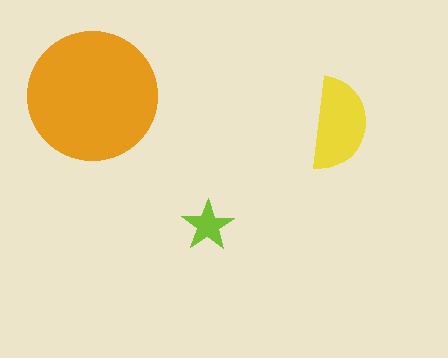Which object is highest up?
The orange circle is topmost.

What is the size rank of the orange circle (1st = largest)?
1st.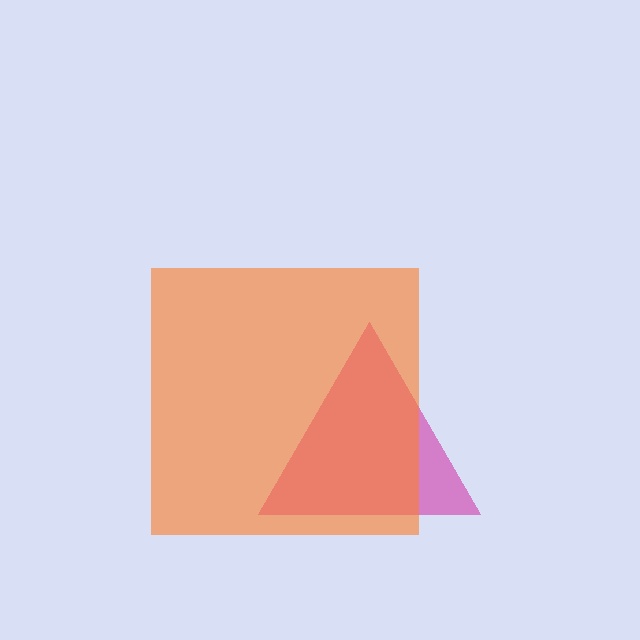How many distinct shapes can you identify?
There are 2 distinct shapes: a magenta triangle, an orange square.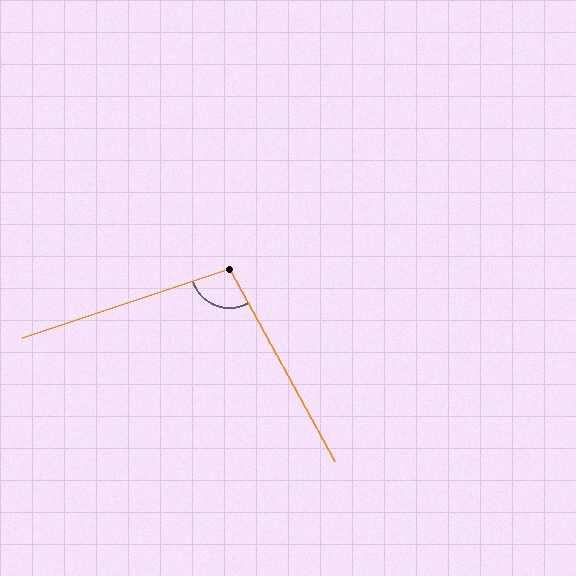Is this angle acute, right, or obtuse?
It is obtuse.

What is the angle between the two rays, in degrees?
Approximately 100 degrees.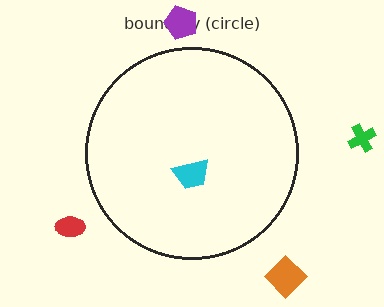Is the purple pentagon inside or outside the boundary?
Outside.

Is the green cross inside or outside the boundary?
Outside.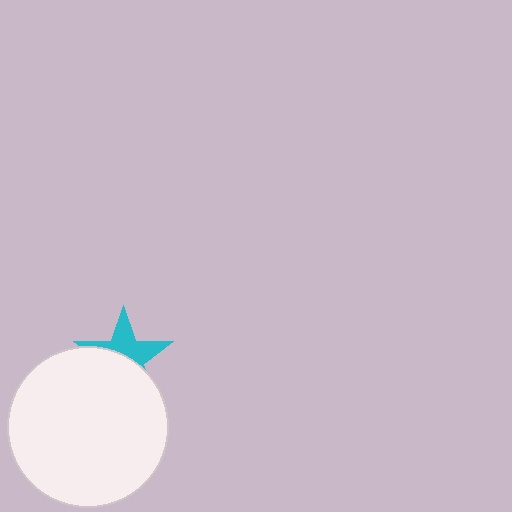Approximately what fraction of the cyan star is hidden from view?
Roughly 54% of the cyan star is hidden behind the white circle.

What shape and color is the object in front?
The object in front is a white circle.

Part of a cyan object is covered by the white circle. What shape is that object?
It is a star.